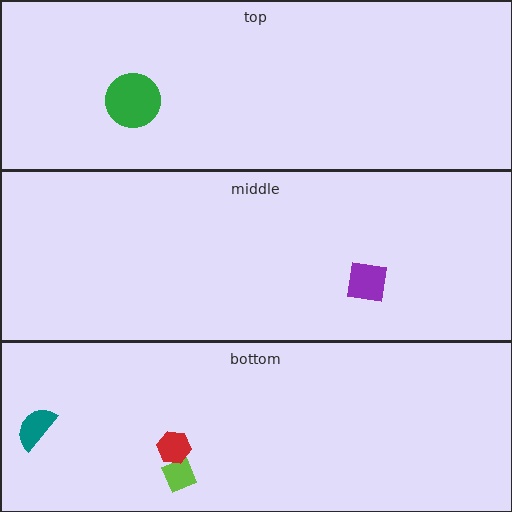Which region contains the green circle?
The top region.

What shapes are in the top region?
The green circle.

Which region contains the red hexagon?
The bottom region.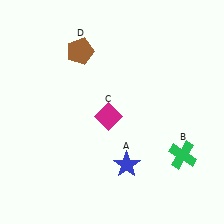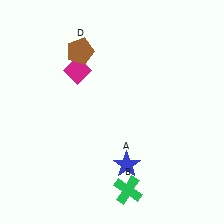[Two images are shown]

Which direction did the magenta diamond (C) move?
The magenta diamond (C) moved up.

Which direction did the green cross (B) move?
The green cross (B) moved left.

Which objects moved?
The objects that moved are: the green cross (B), the magenta diamond (C).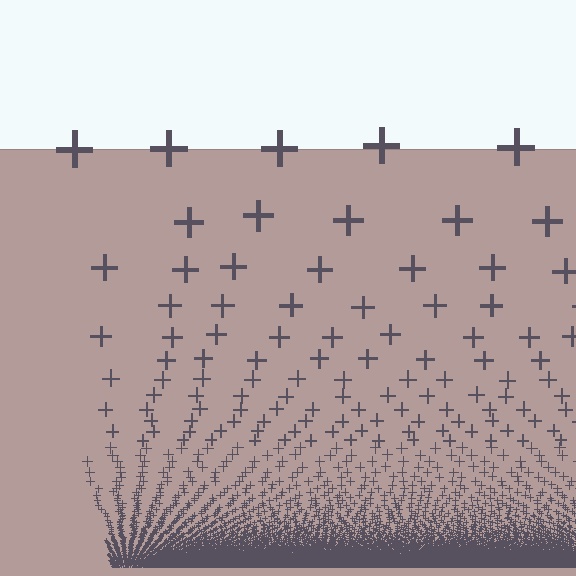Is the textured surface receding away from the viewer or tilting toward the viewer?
The surface appears to tilt toward the viewer. Texture elements get larger and sparser toward the top.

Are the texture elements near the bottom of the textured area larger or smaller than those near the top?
Smaller. The gradient is inverted — elements near the bottom are smaller and denser.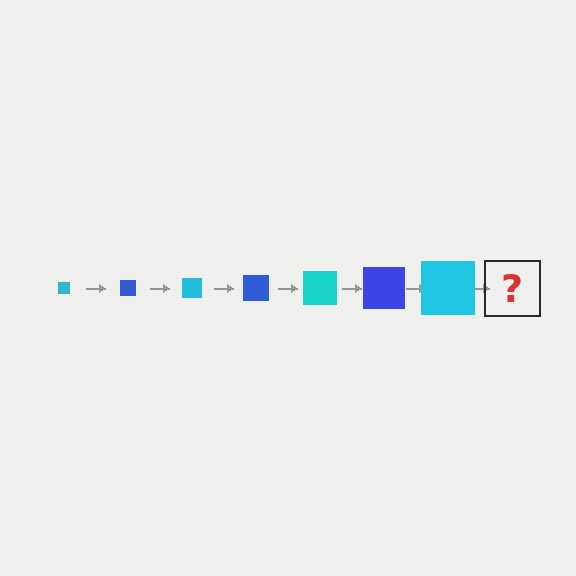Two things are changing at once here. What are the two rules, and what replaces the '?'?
The two rules are that the square grows larger each step and the color cycles through cyan and blue. The '?' should be a blue square, larger than the previous one.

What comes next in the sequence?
The next element should be a blue square, larger than the previous one.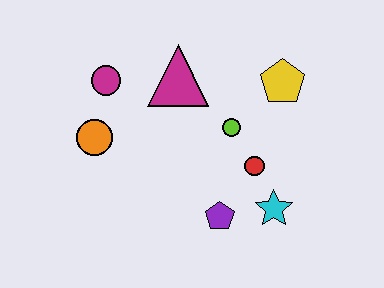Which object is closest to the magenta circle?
The orange circle is closest to the magenta circle.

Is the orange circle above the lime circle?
No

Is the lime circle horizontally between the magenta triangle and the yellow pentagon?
Yes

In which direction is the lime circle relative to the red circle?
The lime circle is above the red circle.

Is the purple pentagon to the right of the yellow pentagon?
No